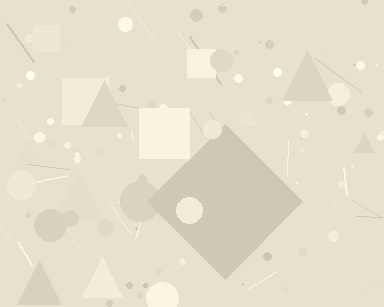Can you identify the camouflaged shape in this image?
The camouflaged shape is a diamond.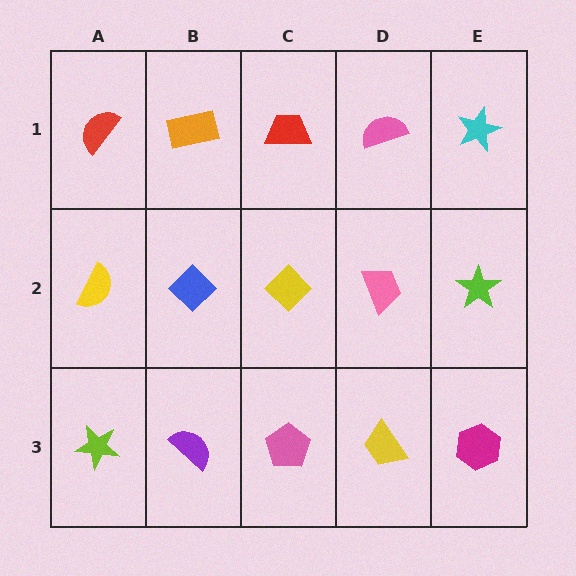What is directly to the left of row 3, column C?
A purple semicircle.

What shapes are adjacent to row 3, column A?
A yellow semicircle (row 2, column A), a purple semicircle (row 3, column B).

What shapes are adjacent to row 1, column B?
A blue diamond (row 2, column B), a red semicircle (row 1, column A), a red trapezoid (row 1, column C).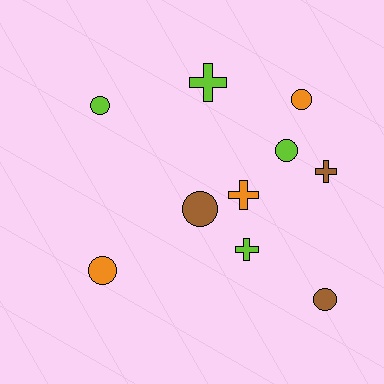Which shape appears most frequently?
Circle, with 6 objects.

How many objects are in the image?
There are 10 objects.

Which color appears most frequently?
Lime, with 4 objects.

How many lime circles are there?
There are 2 lime circles.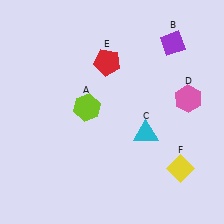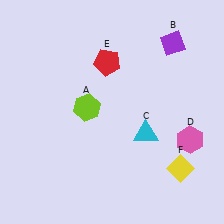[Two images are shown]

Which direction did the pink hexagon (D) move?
The pink hexagon (D) moved down.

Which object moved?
The pink hexagon (D) moved down.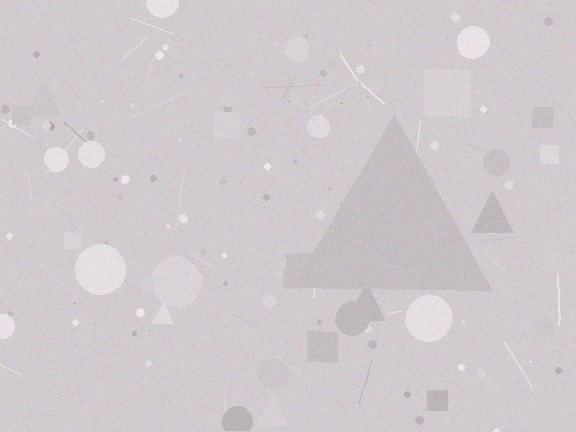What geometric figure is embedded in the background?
A triangle is embedded in the background.